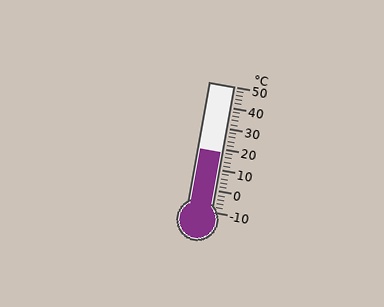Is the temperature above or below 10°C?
The temperature is above 10°C.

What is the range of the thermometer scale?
The thermometer scale ranges from -10°C to 50°C.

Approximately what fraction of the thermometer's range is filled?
The thermometer is filled to approximately 45% of its range.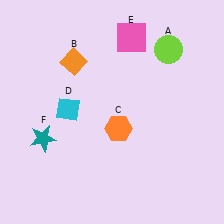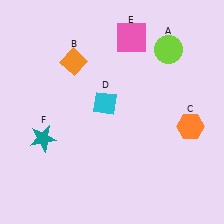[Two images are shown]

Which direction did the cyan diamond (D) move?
The cyan diamond (D) moved right.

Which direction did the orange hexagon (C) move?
The orange hexagon (C) moved right.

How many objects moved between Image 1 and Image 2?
2 objects moved between the two images.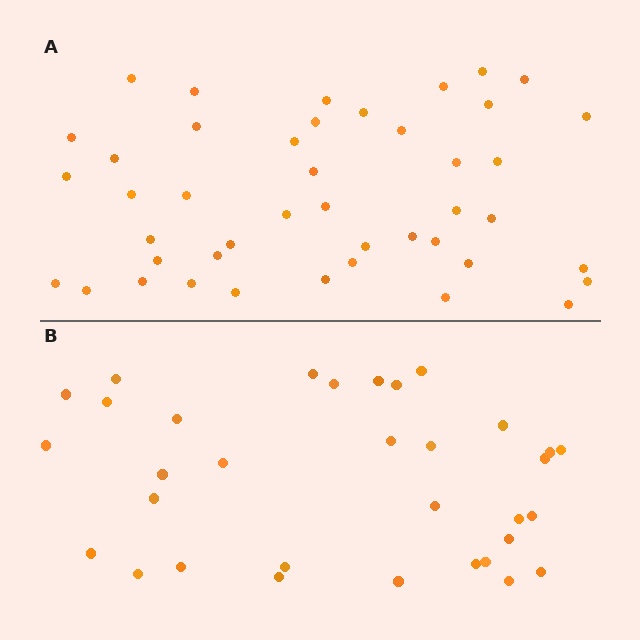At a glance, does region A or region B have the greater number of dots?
Region A (the top region) has more dots.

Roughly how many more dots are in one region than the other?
Region A has roughly 12 or so more dots than region B.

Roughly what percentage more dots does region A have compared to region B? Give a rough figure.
About 35% more.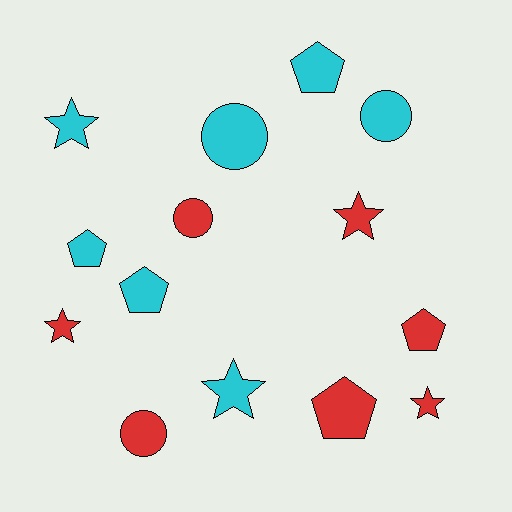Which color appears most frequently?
Cyan, with 7 objects.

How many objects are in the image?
There are 14 objects.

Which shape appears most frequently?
Pentagon, with 5 objects.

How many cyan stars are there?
There are 2 cyan stars.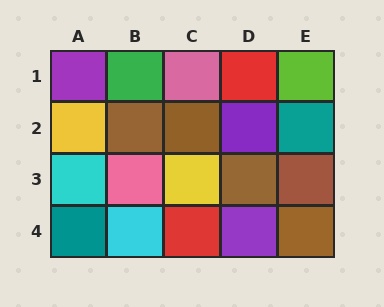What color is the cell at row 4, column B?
Cyan.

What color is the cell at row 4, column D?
Purple.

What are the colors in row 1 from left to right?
Purple, green, pink, red, lime.